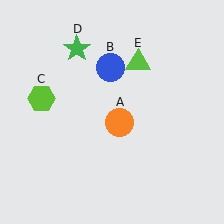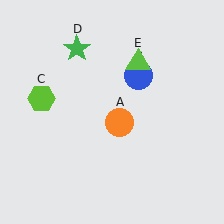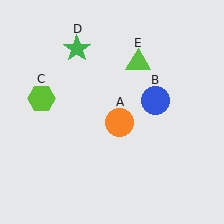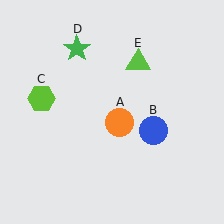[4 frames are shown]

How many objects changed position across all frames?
1 object changed position: blue circle (object B).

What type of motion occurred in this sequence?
The blue circle (object B) rotated clockwise around the center of the scene.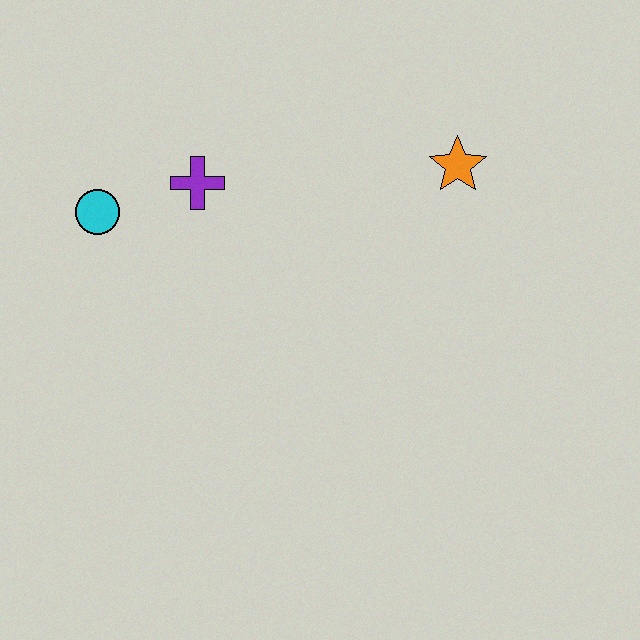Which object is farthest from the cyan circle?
The orange star is farthest from the cyan circle.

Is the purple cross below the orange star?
Yes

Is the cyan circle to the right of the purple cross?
No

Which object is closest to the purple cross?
The cyan circle is closest to the purple cross.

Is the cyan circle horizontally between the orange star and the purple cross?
No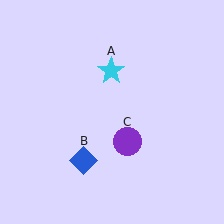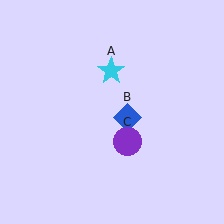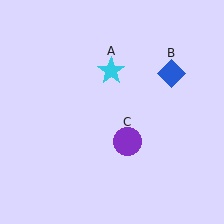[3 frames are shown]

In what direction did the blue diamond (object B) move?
The blue diamond (object B) moved up and to the right.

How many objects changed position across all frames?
1 object changed position: blue diamond (object B).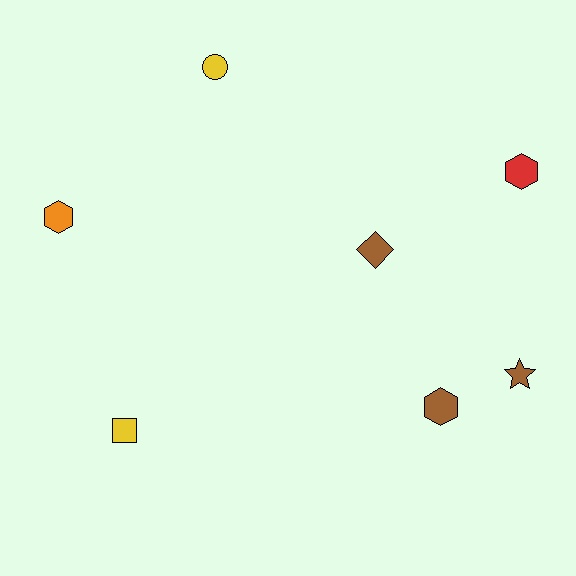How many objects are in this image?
There are 7 objects.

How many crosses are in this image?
There are no crosses.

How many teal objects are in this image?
There are no teal objects.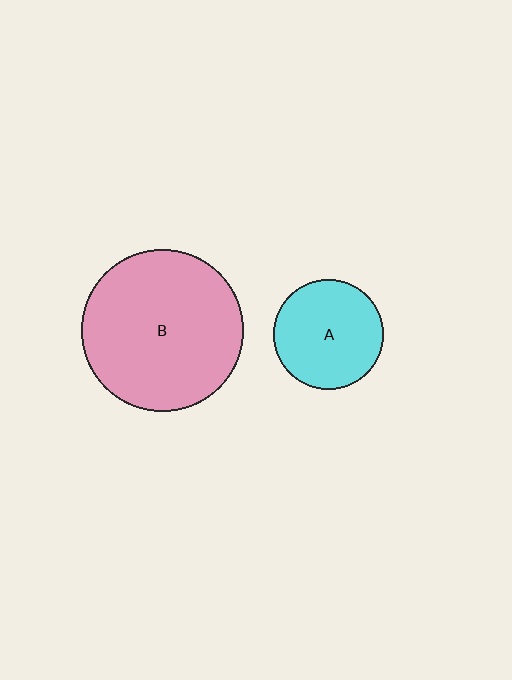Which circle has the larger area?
Circle B (pink).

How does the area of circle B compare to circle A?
Approximately 2.2 times.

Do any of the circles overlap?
No, none of the circles overlap.